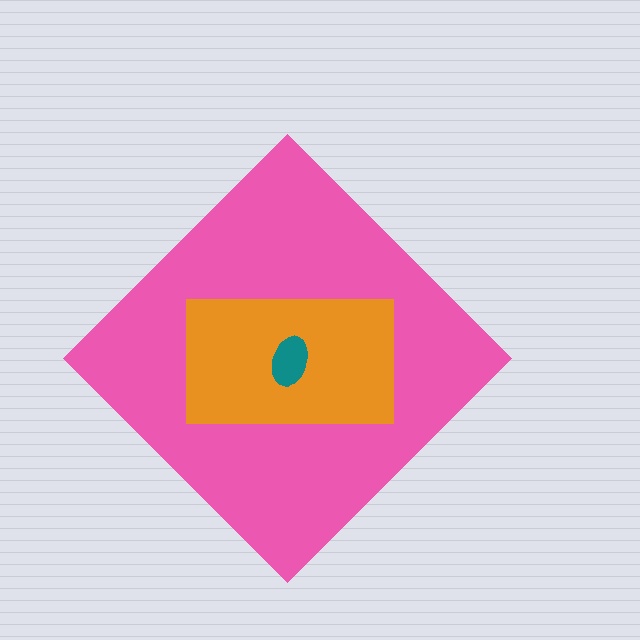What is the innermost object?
The teal ellipse.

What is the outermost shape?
The pink diamond.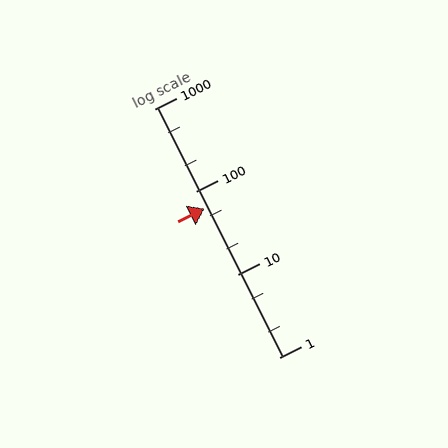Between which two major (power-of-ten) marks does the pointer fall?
The pointer is between 10 and 100.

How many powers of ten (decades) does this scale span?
The scale spans 3 decades, from 1 to 1000.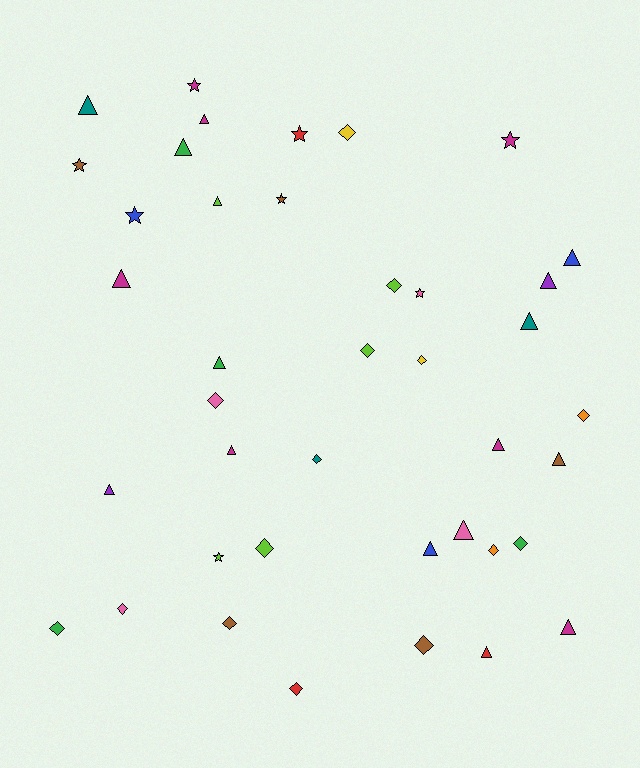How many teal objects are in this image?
There are 3 teal objects.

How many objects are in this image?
There are 40 objects.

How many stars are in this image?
There are 8 stars.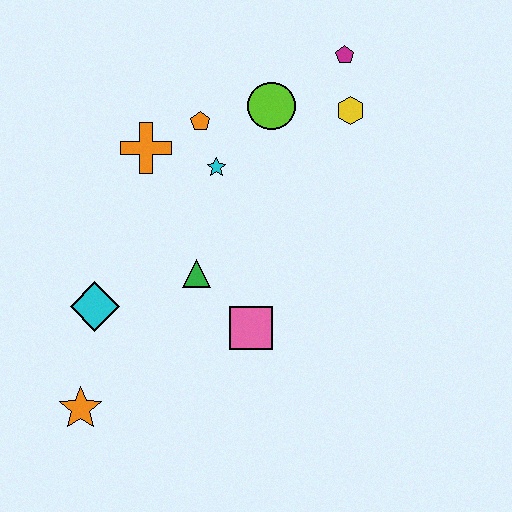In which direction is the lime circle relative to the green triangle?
The lime circle is above the green triangle.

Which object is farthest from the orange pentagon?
The orange star is farthest from the orange pentagon.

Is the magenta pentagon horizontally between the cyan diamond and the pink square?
No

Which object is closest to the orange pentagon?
The cyan star is closest to the orange pentagon.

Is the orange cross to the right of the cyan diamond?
Yes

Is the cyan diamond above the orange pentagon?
No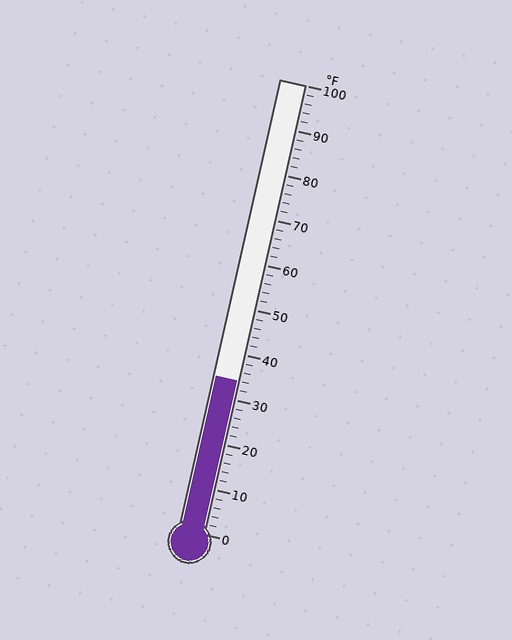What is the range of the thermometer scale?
The thermometer scale ranges from 0°F to 100°F.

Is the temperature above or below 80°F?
The temperature is below 80°F.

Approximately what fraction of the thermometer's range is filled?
The thermometer is filled to approximately 35% of its range.